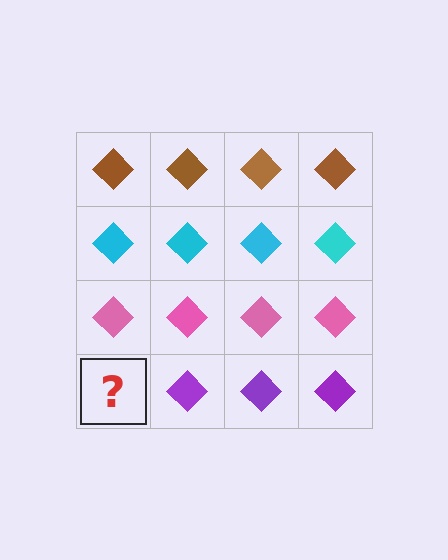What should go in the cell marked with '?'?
The missing cell should contain a purple diamond.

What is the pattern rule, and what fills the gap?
The rule is that each row has a consistent color. The gap should be filled with a purple diamond.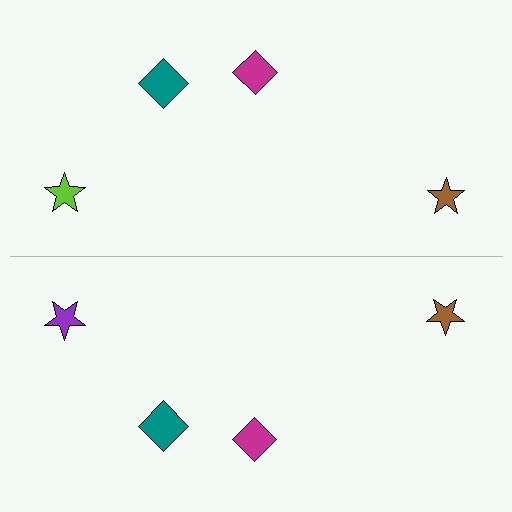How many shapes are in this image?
There are 8 shapes in this image.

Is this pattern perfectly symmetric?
No, the pattern is not perfectly symmetric. The purple star on the bottom side breaks the symmetry — its mirror counterpart is lime.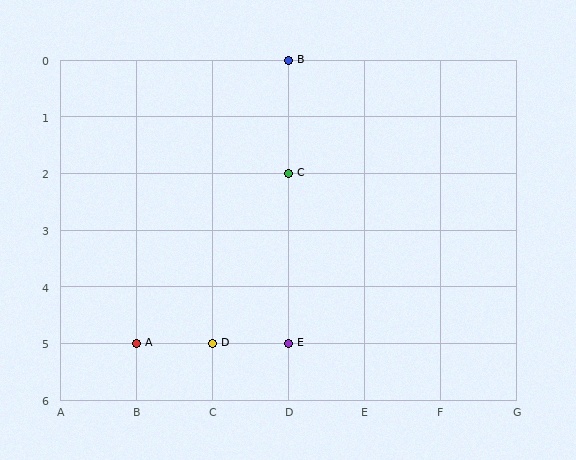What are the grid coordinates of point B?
Point B is at grid coordinates (D, 0).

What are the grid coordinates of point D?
Point D is at grid coordinates (C, 5).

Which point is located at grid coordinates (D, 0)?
Point B is at (D, 0).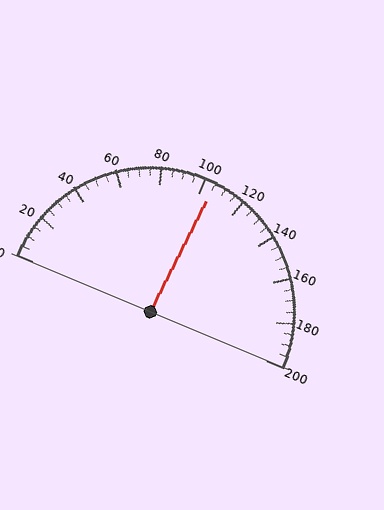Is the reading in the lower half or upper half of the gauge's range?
The reading is in the upper half of the range (0 to 200).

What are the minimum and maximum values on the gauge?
The gauge ranges from 0 to 200.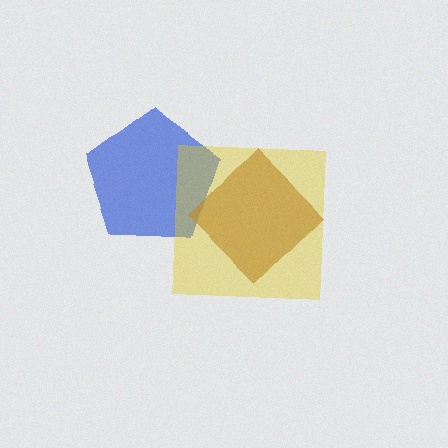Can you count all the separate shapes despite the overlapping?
Yes, there are 3 separate shapes.